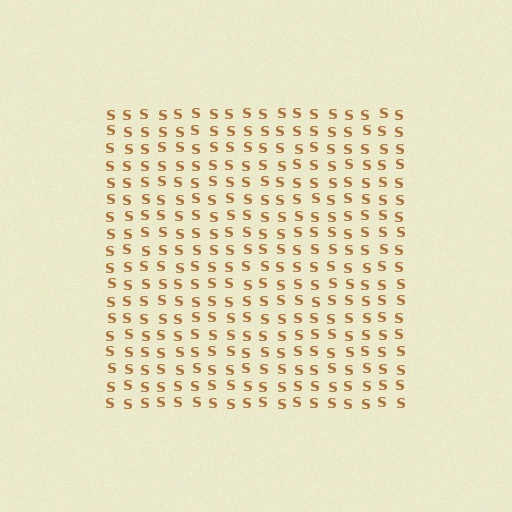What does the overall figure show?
The overall figure shows a square.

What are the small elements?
The small elements are letter S's.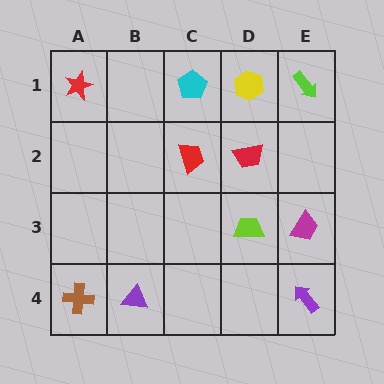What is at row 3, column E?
A magenta trapezoid.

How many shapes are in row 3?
2 shapes.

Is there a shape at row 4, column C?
No, that cell is empty.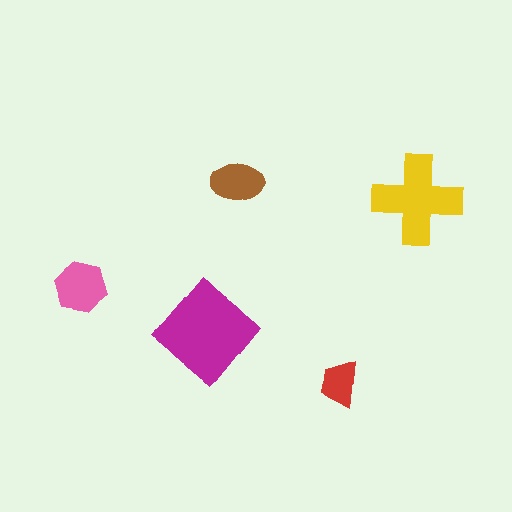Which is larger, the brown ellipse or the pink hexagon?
The pink hexagon.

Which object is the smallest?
The red trapezoid.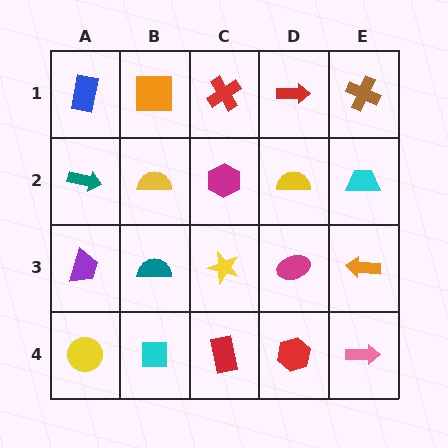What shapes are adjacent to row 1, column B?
A yellow semicircle (row 2, column B), a blue rectangle (row 1, column A), a red cross (row 1, column C).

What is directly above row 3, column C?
A magenta hexagon.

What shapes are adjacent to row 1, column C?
A magenta hexagon (row 2, column C), an orange square (row 1, column B), a red arrow (row 1, column D).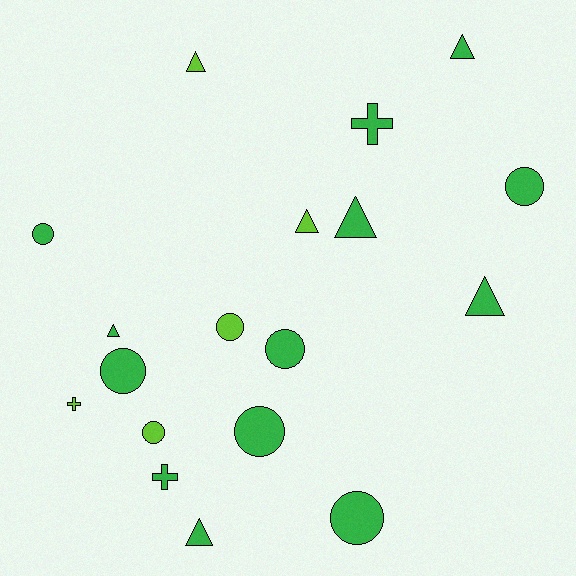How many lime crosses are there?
There is 1 lime cross.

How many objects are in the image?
There are 18 objects.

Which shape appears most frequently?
Circle, with 8 objects.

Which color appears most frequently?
Green, with 13 objects.